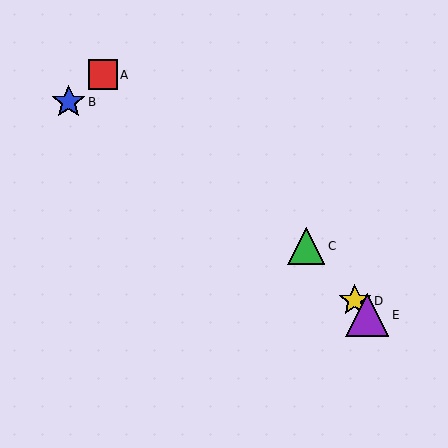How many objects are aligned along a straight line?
3 objects (C, D, E) are aligned along a straight line.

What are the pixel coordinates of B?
Object B is at (69, 102).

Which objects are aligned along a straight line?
Objects C, D, E are aligned along a straight line.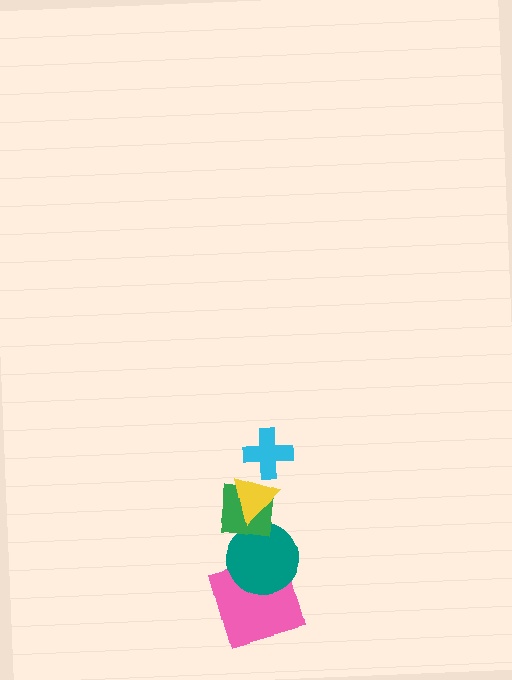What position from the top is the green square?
The green square is 3rd from the top.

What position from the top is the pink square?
The pink square is 5th from the top.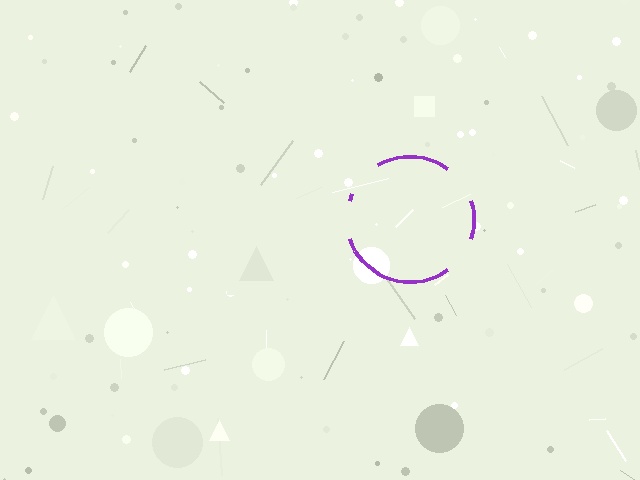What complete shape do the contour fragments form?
The contour fragments form a circle.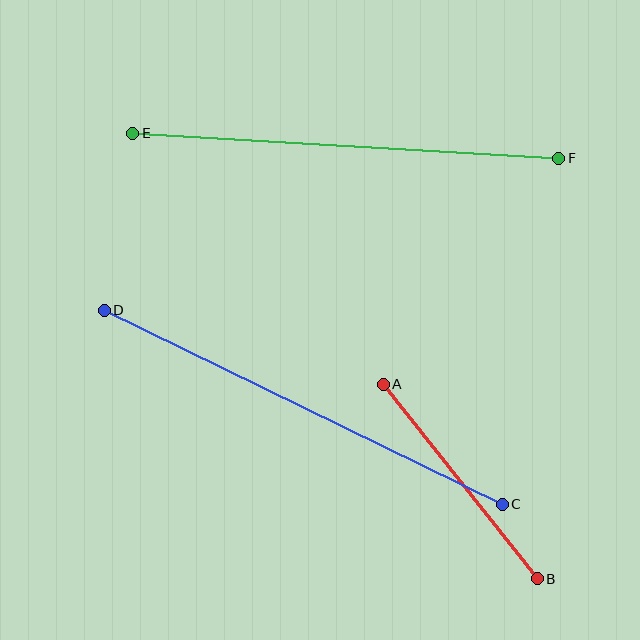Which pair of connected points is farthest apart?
Points C and D are farthest apart.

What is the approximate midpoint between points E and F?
The midpoint is at approximately (346, 146) pixels.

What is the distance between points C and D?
The distance is approximately 442 pixels.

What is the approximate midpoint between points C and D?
The midpoint is at approximately (303, 407) pixels.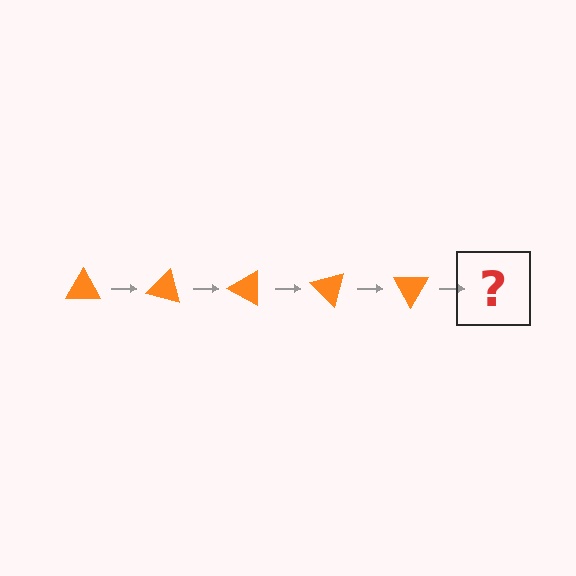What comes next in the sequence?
The next element should be an orange triangle rotated 75 degrees.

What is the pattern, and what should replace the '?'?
The pattern is that the triangle rotates 15 degrees each step. The '?' should be an orange triangle rotated 75 degrees.